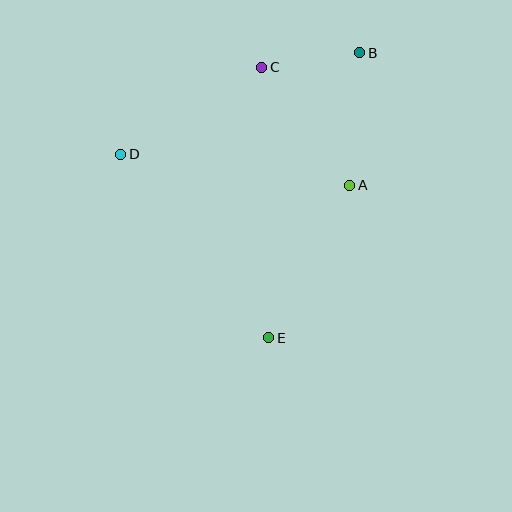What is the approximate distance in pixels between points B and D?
The distance between B and D is approximately 260 pixels.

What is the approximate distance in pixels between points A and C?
The distance between A and C is approximately 148 pixels.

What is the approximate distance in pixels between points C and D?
The distance between C and D is approximately 165 pixels.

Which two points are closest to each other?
Points B and C are closest to each other.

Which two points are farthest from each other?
Points B and E are farthest from each other.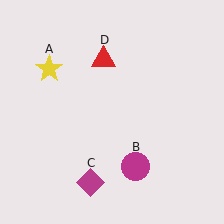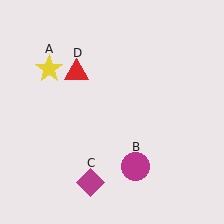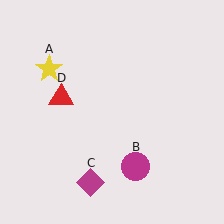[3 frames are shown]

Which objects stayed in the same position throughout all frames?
Yellow star (object A) and magenta circle (object B) and magenta diamond (object C) remained stationary.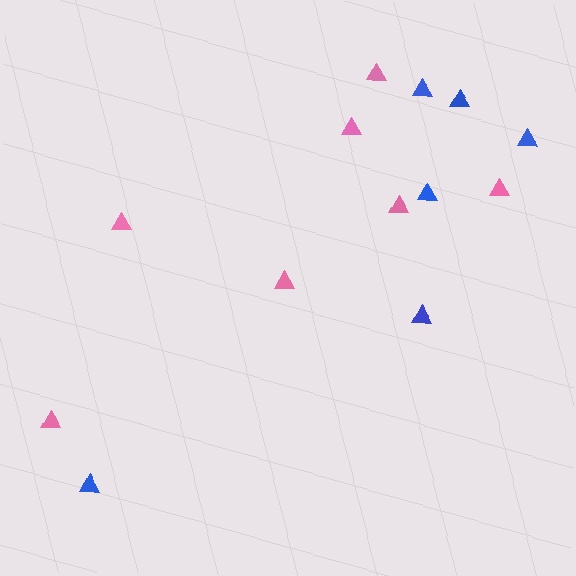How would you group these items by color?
There are 2 groups: one group of blue triangles (6) and one group of pink triangles (7).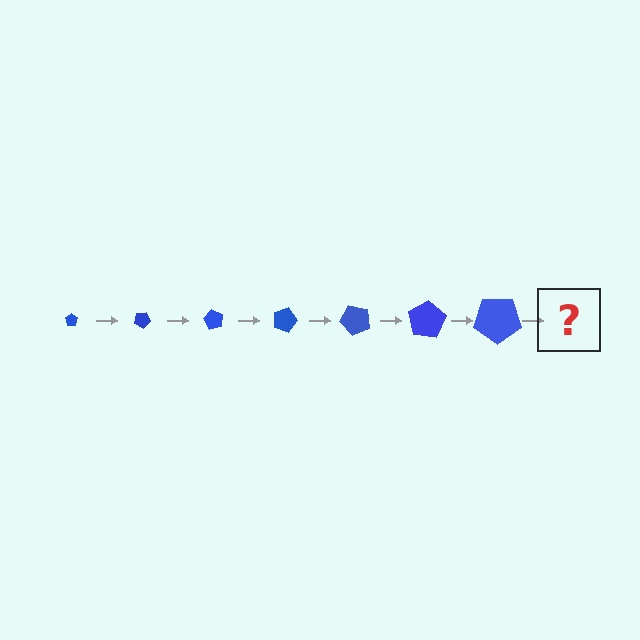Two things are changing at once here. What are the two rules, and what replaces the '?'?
The two rules are that the pentagon grows larger each step and it rotates 30 degrees each step. The '?' should be a pentagon, larger than the previous one and rotated 210 degrees from the start.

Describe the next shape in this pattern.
It should be a pentagon, larger than the previous one and rotated 210 degrees from the start.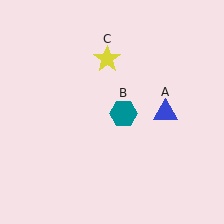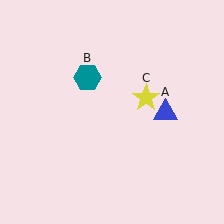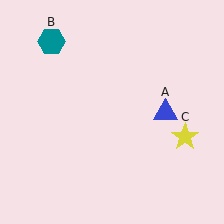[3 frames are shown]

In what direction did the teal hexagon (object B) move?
The teal hexagon (object B) moved up and to the left.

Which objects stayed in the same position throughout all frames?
Blue triangle (object A) remained stationary.